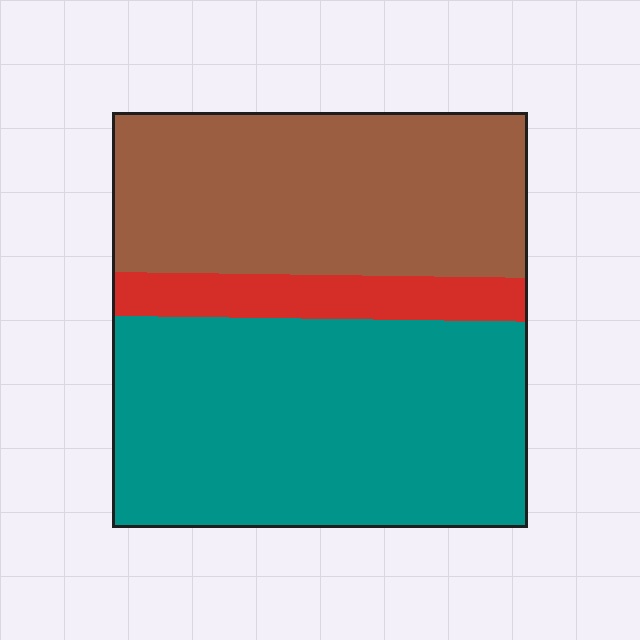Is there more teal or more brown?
Teal.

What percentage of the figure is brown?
Brown covers 39% of the figure.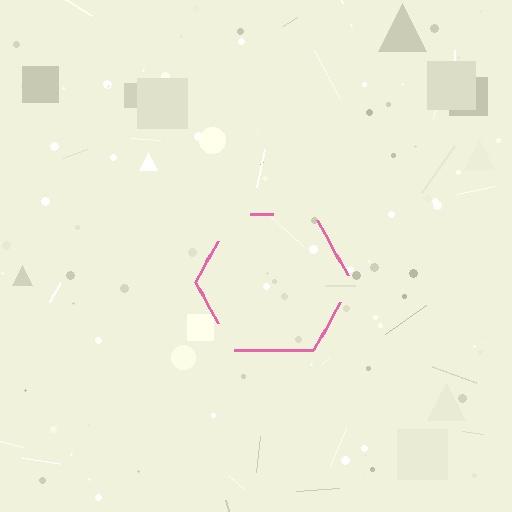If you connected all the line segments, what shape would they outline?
They would outline a hexagon.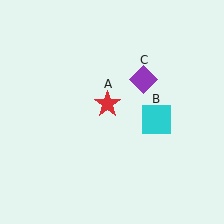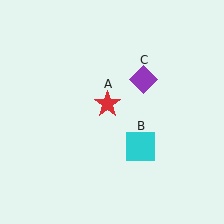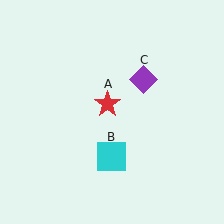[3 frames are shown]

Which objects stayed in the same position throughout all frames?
Red star (object A) and purple diamond (object C) remained stationary.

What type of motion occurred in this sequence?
The cyan square (object B) rotated clockwise around the center of the scene.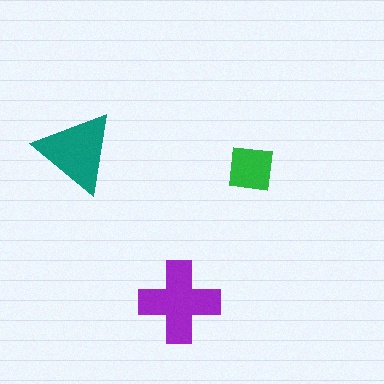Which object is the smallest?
The green square.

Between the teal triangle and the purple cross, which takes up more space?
The purple cross.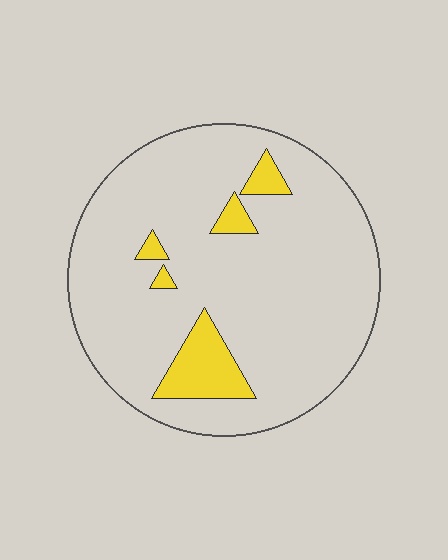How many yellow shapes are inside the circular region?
5.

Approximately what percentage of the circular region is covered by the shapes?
Approximately 10%.